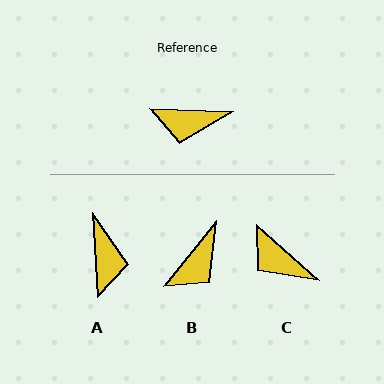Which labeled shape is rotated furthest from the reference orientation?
A, about 94 degrees away.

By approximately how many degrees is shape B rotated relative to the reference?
Approximately 53 degrees counter-clockwise.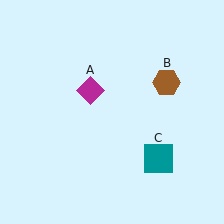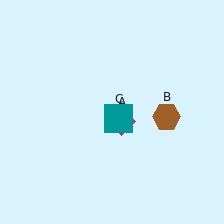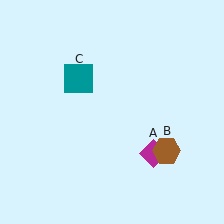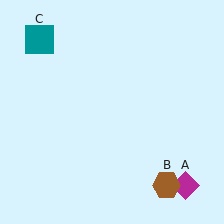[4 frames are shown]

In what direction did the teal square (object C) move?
The teal square (object C) moved up and to the left.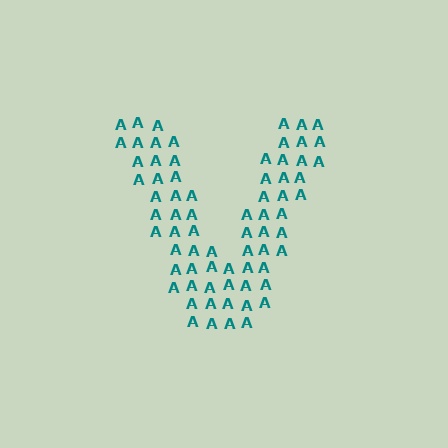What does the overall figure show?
The overall figure shows the letter V.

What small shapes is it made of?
It is made of small letter A's.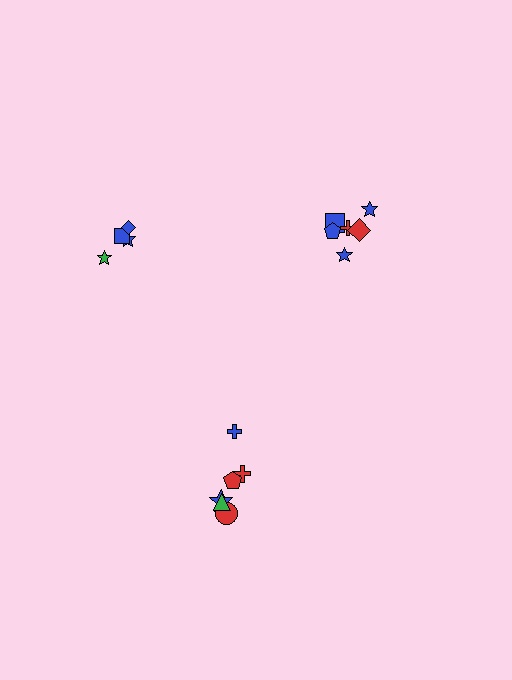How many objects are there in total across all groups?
There are 16 objects.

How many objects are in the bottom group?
There are 6 objects.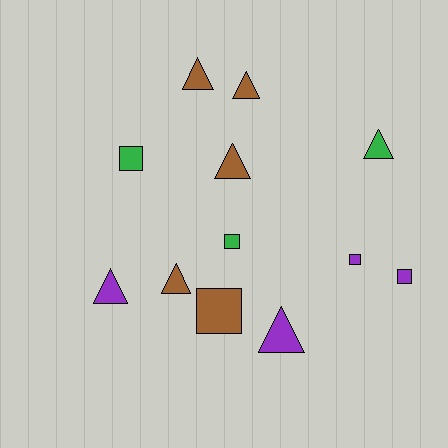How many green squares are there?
There are 2 green squares.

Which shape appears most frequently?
Triangle, with 7 objects.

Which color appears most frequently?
Brown, with 5 objects.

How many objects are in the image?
There are 12 objects.